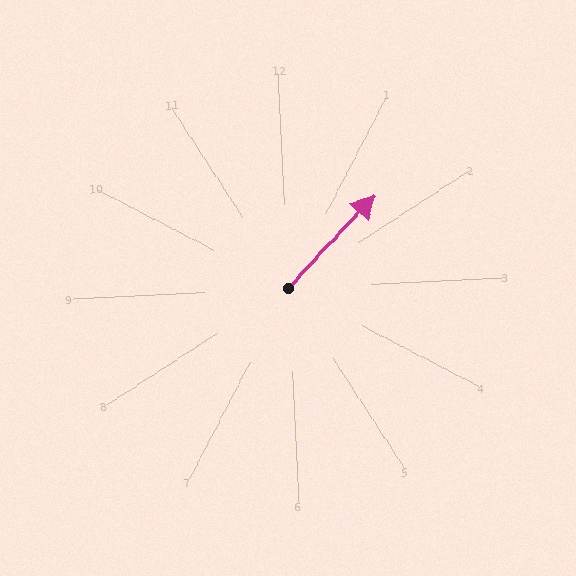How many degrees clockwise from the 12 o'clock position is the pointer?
Approximately 46 degrees.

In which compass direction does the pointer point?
Northeast.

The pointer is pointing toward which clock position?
Roughly 2 o'clock.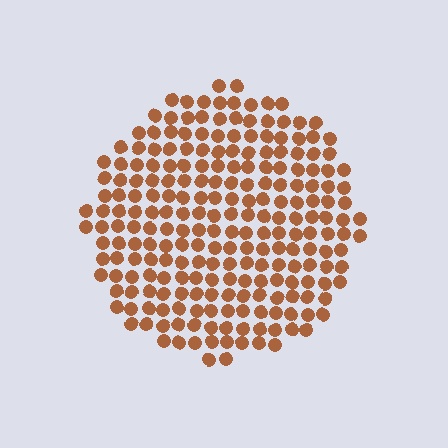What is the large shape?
The large shape is a circle.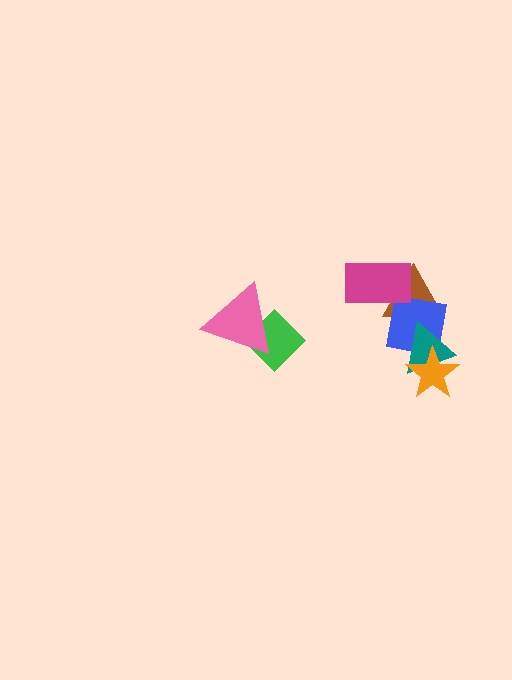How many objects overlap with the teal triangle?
3 objects overlap with the teal triangle.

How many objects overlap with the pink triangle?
1 object overlaps with the pink triangle.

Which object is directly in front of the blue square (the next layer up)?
The magenta rectangle is directly in front of the blue square.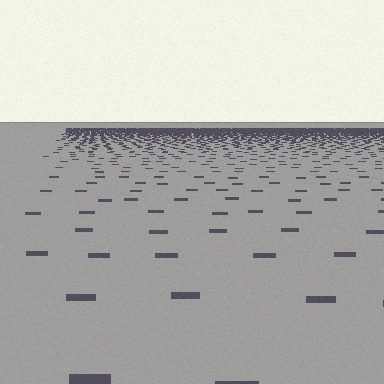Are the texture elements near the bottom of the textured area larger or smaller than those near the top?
Larger. Near the bottom, elements are closer to the viewer and appear at a bigger on-screen size.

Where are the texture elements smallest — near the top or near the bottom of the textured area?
Near the top.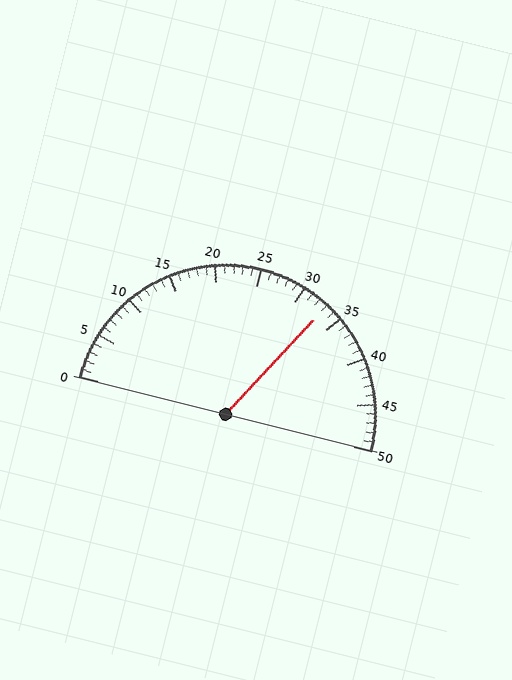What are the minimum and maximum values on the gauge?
The gauge ranges from 0 to 50.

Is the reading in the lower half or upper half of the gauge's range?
The reading is in the upper half of the range (0 to 50).